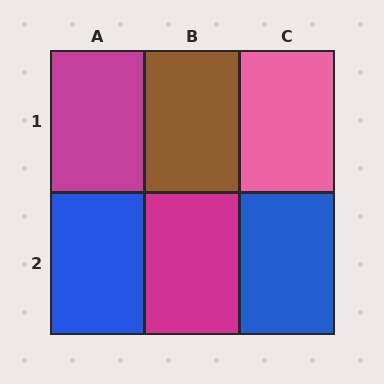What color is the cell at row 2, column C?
Blue.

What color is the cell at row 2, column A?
Blue.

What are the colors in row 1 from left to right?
Magenta, brown, pink.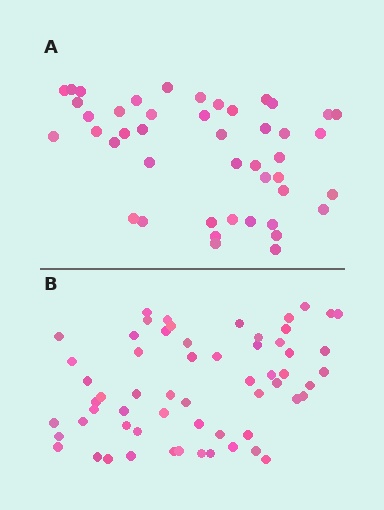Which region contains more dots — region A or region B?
Region B (the bottom region) has more dots.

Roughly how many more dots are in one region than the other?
Region B has approximately 15 more dots than region A.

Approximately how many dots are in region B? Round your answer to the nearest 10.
About 60 dots.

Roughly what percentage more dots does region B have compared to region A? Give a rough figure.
About 35% more.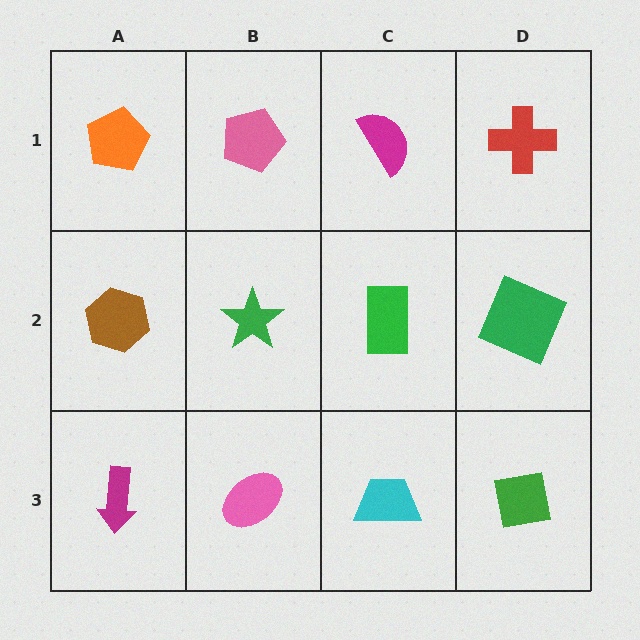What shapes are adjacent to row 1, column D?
A green square (row 2, column D), a magenta semicircle (row 1, column C).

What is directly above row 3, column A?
A brown hexagon.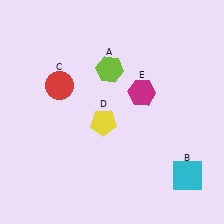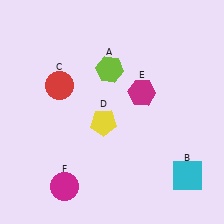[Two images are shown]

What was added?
A magenta circle (F) was added in Image 2.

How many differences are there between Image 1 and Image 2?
There is 1 difference between the two images.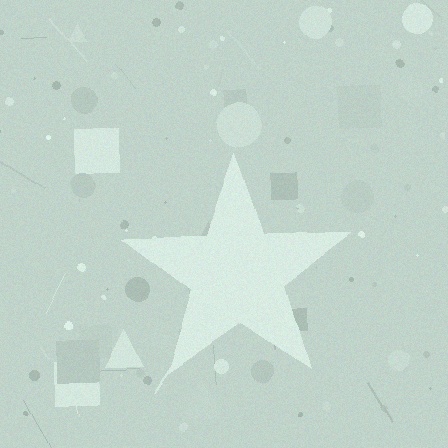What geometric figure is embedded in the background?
A star is embedded in the background.